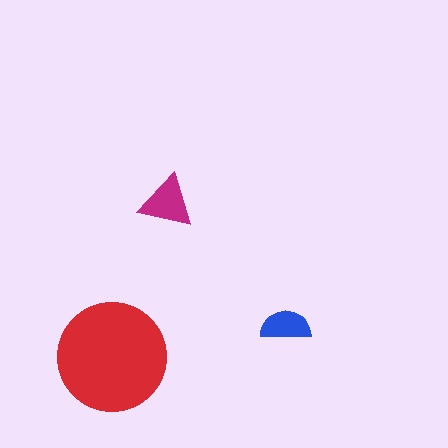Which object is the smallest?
The blue semicircle.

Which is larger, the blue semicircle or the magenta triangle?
The magenta triangle.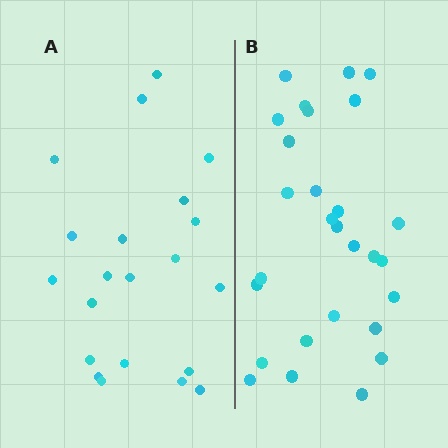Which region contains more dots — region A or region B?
Region B (the right region) has more dots.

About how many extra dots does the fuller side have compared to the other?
Region B has roughly 8 or so more dots than region A.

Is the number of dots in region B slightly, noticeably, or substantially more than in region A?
Region B has noticeably more, but not dramatically so. The ratio is roughly 1.3 to 1.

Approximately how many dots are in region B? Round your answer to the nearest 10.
About 30 dots. (The exact count is 28, which rounds to 30.)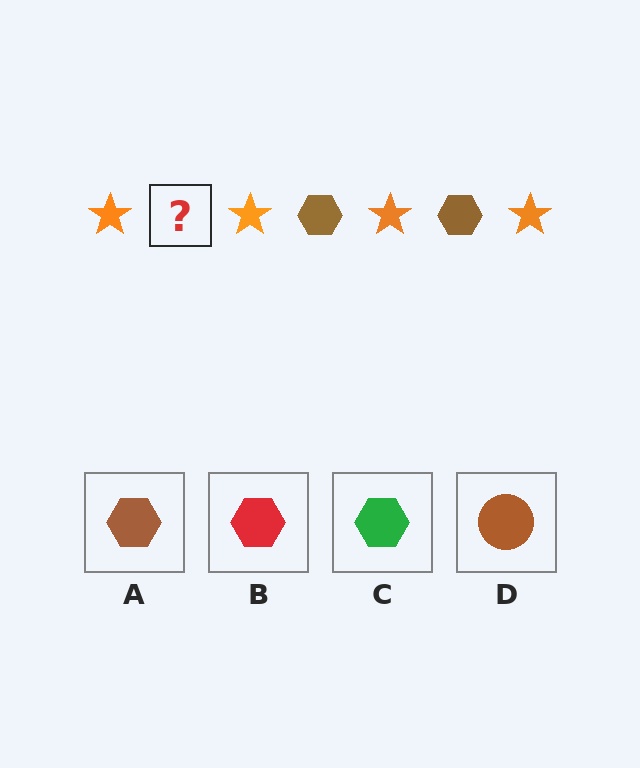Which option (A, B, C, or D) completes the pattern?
A.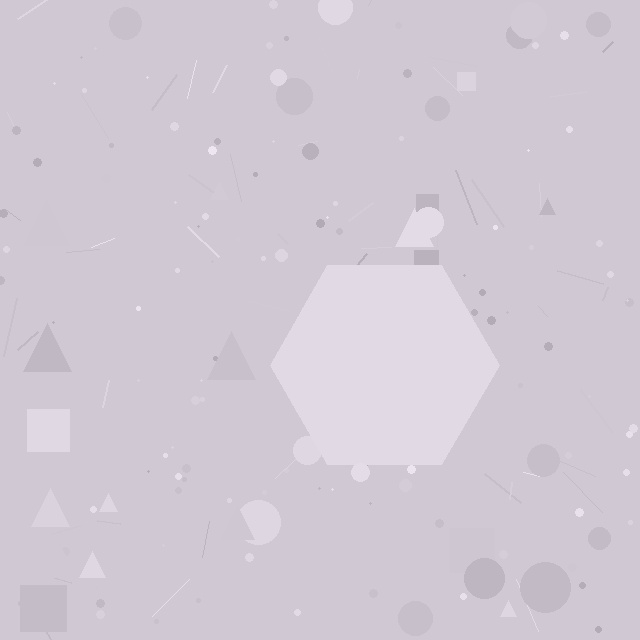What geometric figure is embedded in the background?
A hexagon is embedded in the background.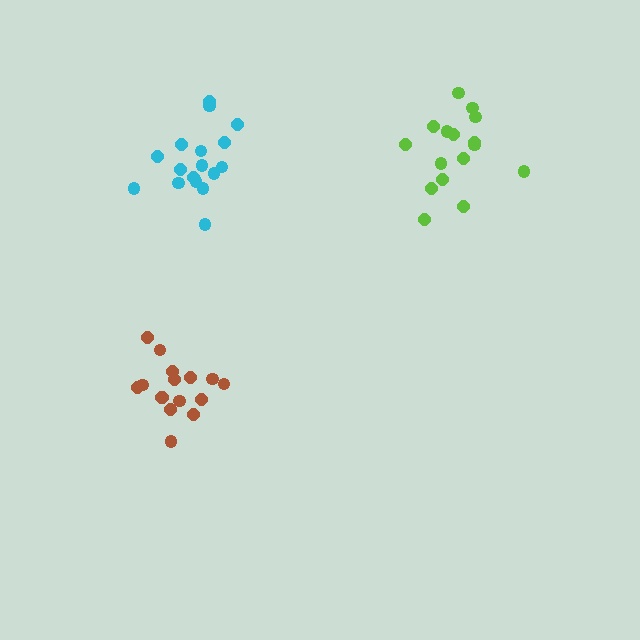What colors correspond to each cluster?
The clusters are colored: brown, lime, cyan.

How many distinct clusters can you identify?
There are 3 distinct clusters.